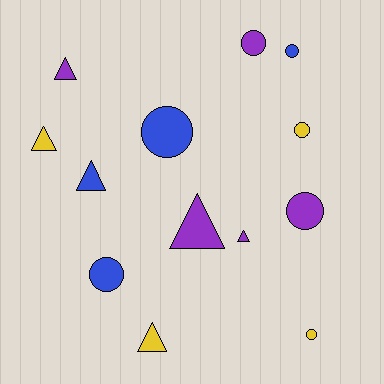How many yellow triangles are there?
There are 2 yellow triangles.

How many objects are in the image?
There are 13 objects.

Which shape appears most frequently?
Circle, with 7 objects.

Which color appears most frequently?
Purple, with 5 objects.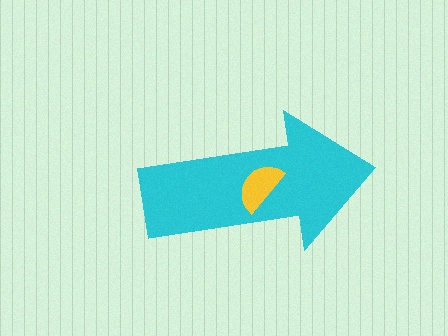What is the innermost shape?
The yellow semicircle.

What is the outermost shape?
The cyan arrow.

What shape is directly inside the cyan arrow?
The yellow semicircle.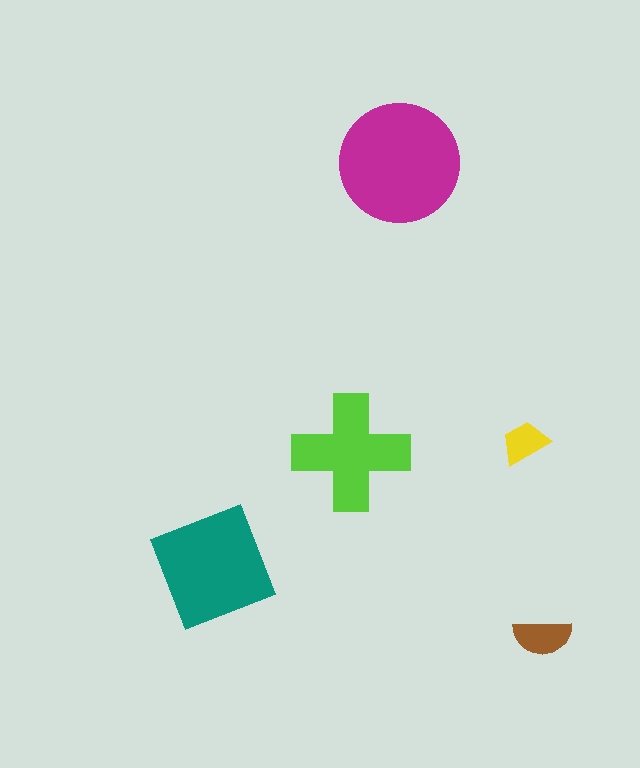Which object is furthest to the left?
The teal square is leftmost.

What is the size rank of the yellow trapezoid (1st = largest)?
5th.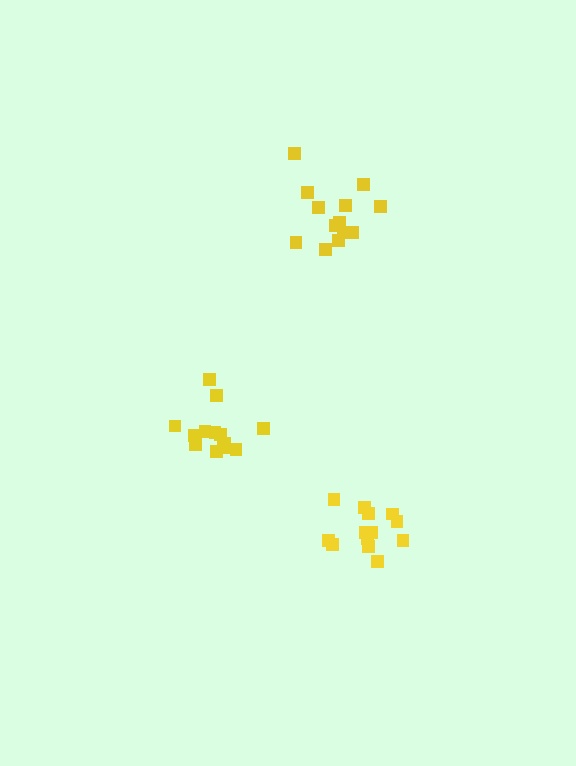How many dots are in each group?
Group 1: 13 dots, Group 2: 14 dots, Group 3: 13 dots (40 total).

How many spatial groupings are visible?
There are 3 spatial groupings.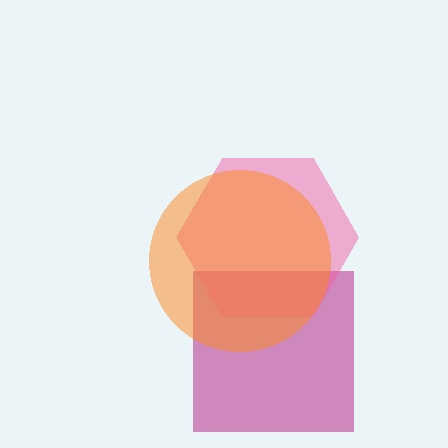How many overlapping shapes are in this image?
There are 3 overlapping shapes in the image.